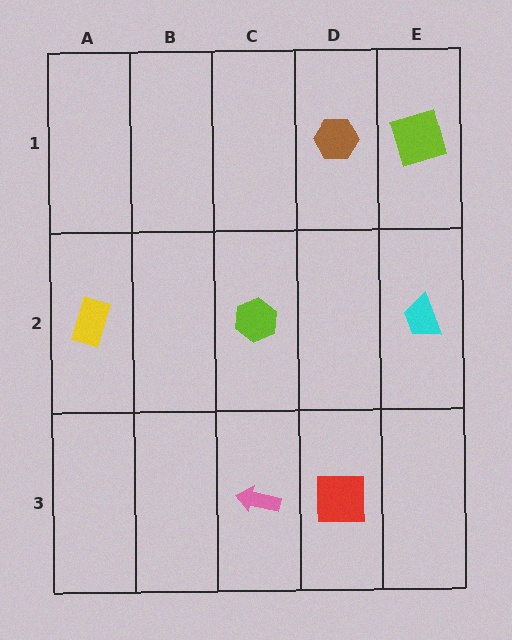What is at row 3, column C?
A pink arrow.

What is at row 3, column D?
A red square.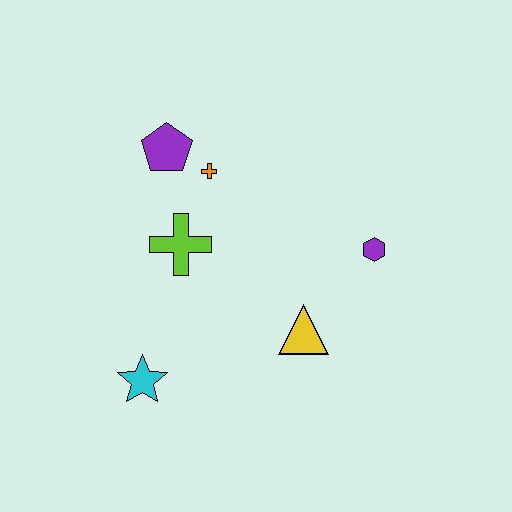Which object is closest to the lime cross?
The orange cross is closest to the lime cross.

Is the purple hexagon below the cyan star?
No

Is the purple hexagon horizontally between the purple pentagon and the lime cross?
No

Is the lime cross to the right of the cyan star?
Yes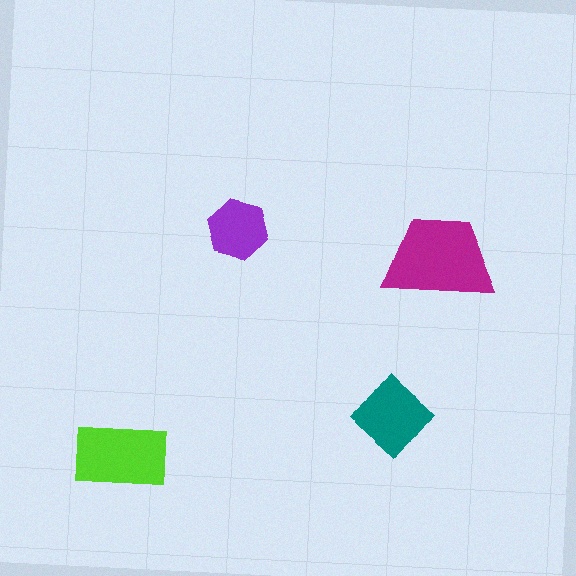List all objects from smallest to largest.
The purple hexagon, the teal diamond, the lime rectangle, the magenta trapezoid.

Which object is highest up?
The purple hexagon is topmost.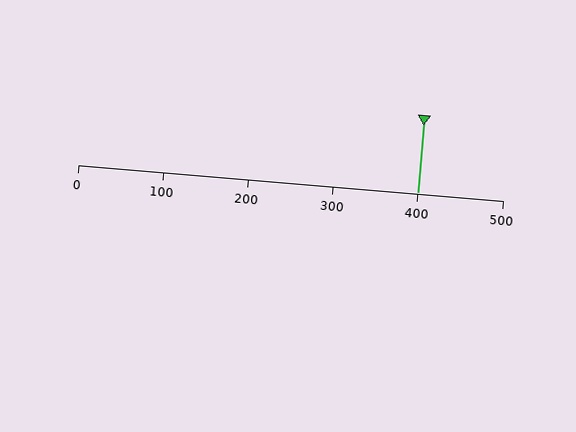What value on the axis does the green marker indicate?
The marker indicates approximately 400.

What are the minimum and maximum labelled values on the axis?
The axis runs from 0 to 500.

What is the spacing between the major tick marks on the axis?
The major ticks are spaced 100 apart.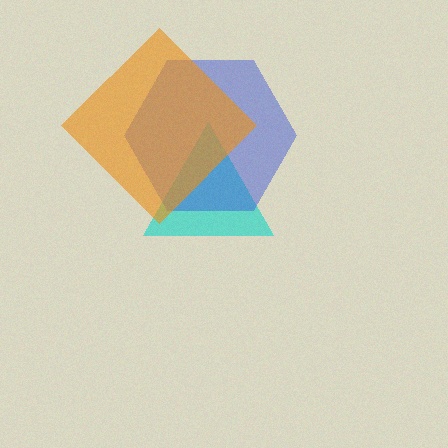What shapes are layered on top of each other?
The layered shapes are: a cyan triangle, a blue hexagon, an orange diamond.